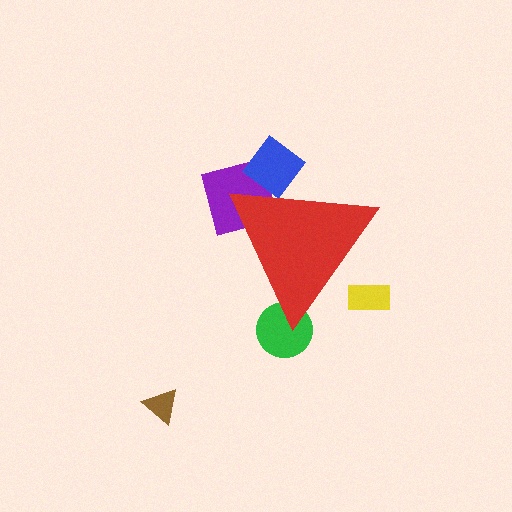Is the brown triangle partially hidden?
No, the brown triangle is fully visible.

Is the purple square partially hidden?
Yes, the purple square is partially hidden behind the red triangle.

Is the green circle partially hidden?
Yes, the green circle is partially hidden behind the red triangle.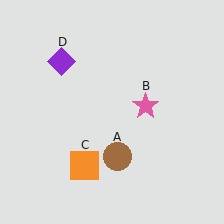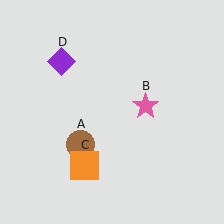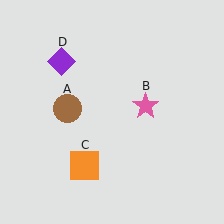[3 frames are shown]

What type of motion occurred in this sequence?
The brown circle (object A) rotated clockwise around the center of the scene.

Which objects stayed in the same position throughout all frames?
Pink star (object B) and orange square (object C) and purple diamond (object D) remained stationary.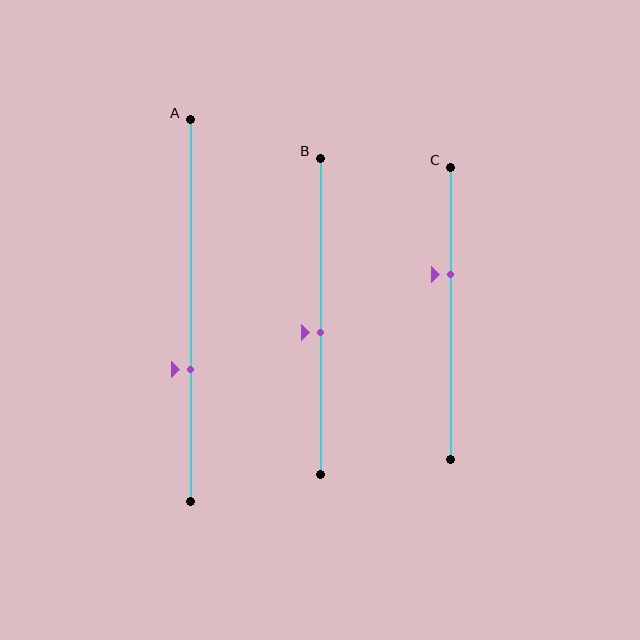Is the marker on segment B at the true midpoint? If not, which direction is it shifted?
No, the marker on segment B is shifted downward by about 5% of the segment length.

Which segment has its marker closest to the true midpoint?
Segment B has its marker closest to the true midpoint.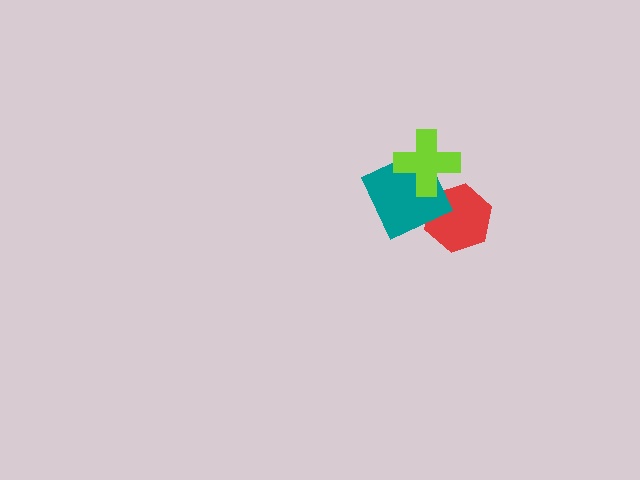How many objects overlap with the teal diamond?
2 objects overlap with the teal diamond.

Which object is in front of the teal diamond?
The lime cross is in front of the teal diamond.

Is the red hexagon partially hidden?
Yes, it is partially covered by another shape.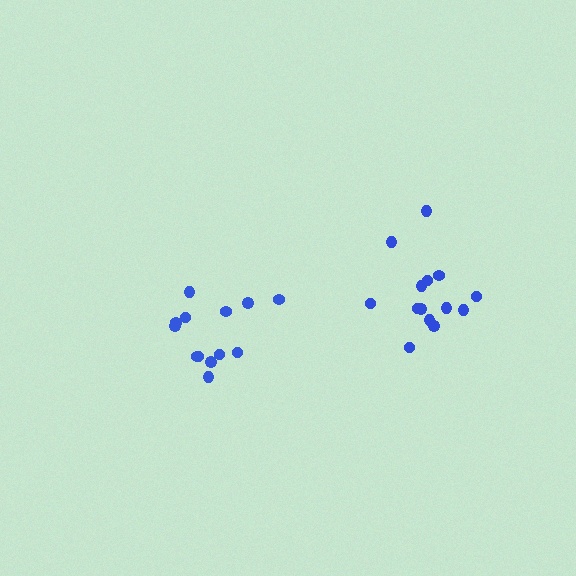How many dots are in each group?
Group 1: 14 dots, Group 2: 13 dots (27 total).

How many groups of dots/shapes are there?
There are 2 groups.